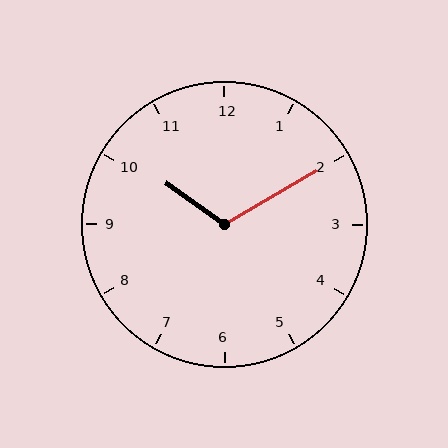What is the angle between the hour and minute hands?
Approximately 115 degrees.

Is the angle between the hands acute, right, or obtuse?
It is obtuse.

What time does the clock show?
10:10.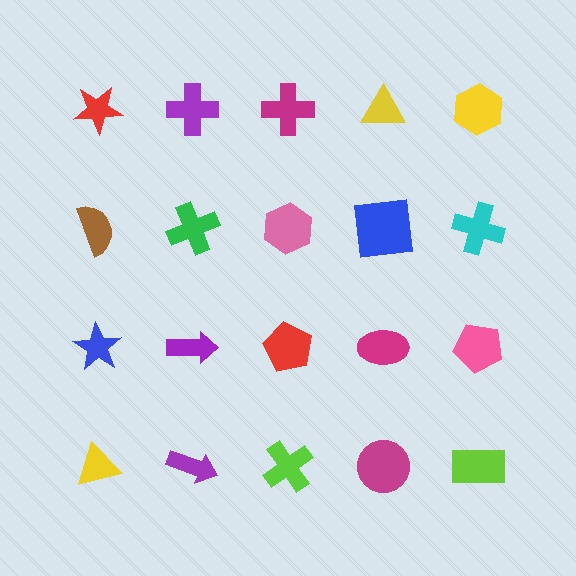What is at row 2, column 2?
A green cross.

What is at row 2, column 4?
A blue square.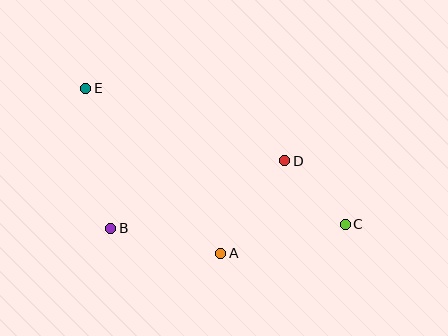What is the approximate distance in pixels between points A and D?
The distance between A and D is approximately 112 pixels.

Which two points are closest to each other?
Points C and D are closest to each other.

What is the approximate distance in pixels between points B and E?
The distance between B and E is approximately 142 pixels.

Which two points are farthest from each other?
Points C and E are farthest from each other.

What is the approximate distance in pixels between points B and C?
The distance between B and C is approximately 235 pixels.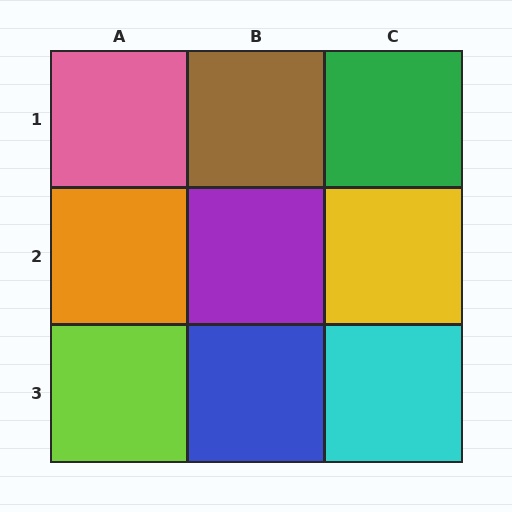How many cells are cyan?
1 cell is cyan.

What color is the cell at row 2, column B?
Purple.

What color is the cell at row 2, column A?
Orange.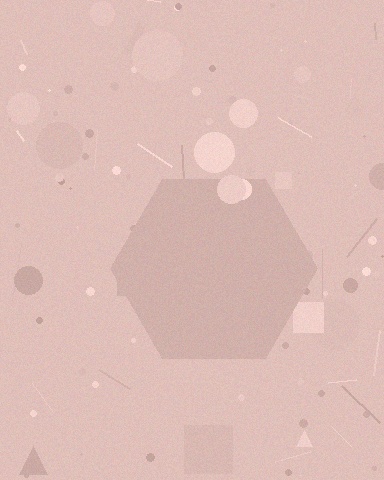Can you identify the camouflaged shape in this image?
The camouflaged shape is a hexagon.